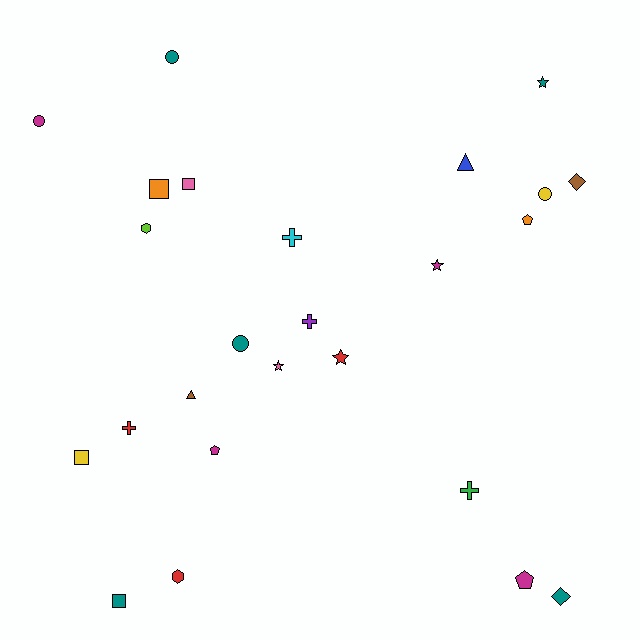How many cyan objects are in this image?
There is 1 cyan object.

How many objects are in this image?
There are 25 objects.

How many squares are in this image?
There are 4 squares.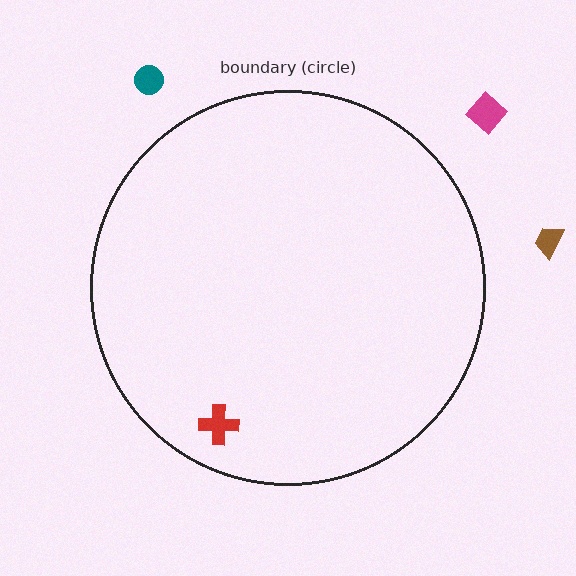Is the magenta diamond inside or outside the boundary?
Outside.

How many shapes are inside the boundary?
1 inside, 3 outside.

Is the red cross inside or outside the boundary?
Inside.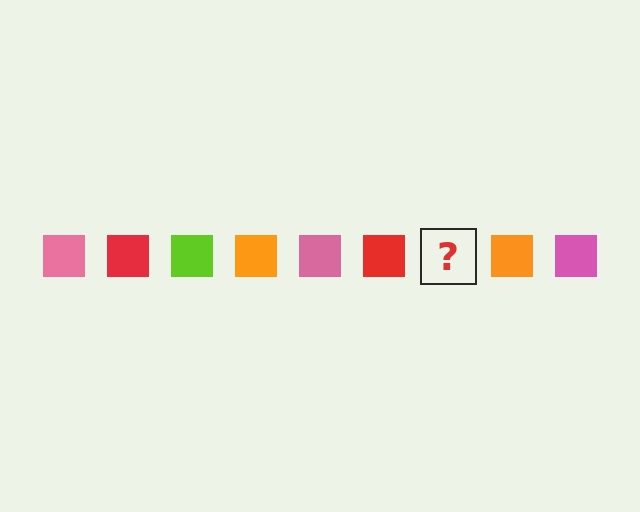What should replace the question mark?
The question mark should be replaced with a lime square.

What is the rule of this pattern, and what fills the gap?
The rule is that the pattern cycles through pink, red, lime, orange squares. The gap should be filled with a lime square.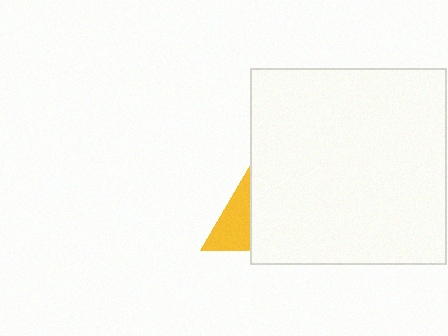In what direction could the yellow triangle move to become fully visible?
The yellow triangle could move left. That would shift it out from behind the white square entirely.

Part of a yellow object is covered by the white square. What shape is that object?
It is a triangle.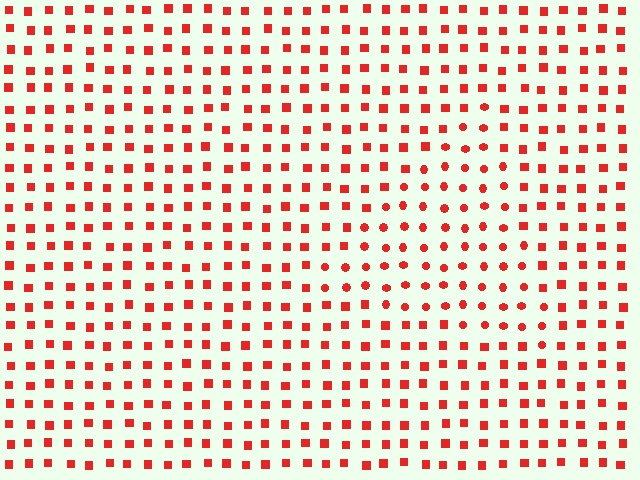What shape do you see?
I see a triangle.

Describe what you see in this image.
The image is filled with small red elements arranged in a uniform grid. A triangle-shaped region contains circles, while the surrounding area contains squares. The boundary is defined purely by the change in element shape.